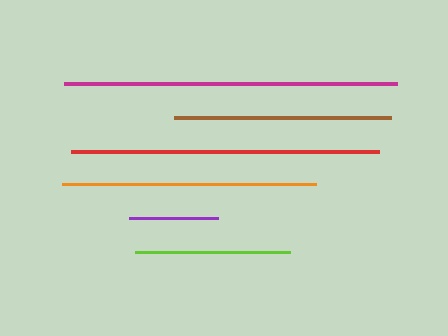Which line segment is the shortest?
The purple line is the shortest at approximately 89 pixels.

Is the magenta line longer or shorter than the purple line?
The magenta line is longer than the purple line.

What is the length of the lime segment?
The lime segment is approximately 155 pixels long.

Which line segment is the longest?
The magenta line is the longest at approximately 333 pixels.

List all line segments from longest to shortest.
From longest to shortest: magenta, red, orange, brown, lime, purple.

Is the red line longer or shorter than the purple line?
The red line is longer than the purple line.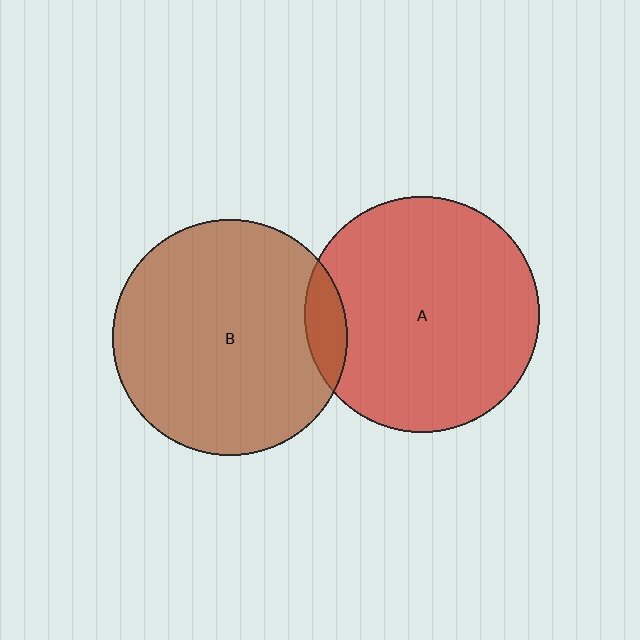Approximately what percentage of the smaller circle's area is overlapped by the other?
Approximately 10%.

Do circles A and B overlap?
Yes.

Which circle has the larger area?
Circle A (red).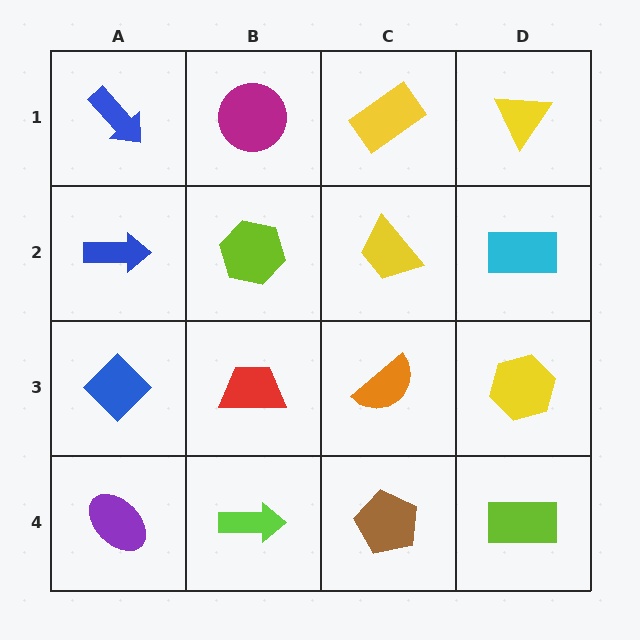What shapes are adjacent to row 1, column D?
A cyan rectangle (row 2, column D), a yellow rectangle (row 1, column C).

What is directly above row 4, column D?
A yellow hexagon.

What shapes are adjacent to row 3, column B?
A lime hexagon (row 2, column B), a lime arrow (row 4, column B), a blue diamond (row 3, column A), an orange semicircle (row 3, column C).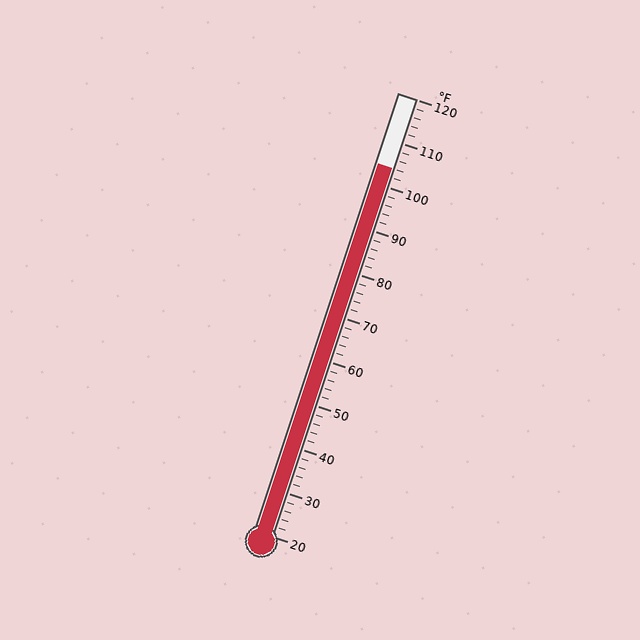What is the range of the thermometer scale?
The thermometer scale ranges from 20°F to 120°F.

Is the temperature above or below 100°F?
The temperature is above 100°F.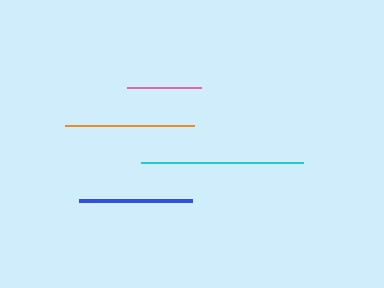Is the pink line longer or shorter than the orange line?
The orange line is longer than the pink line.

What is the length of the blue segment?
The blue segment is approximately 113 pixels long.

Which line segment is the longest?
The cyan line is the longest at approximately 162 pixels.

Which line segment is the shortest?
The pink line is the shortest at approximately 74 pixels.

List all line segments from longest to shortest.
From longest to shortest: cyan, orange, blue, pink.